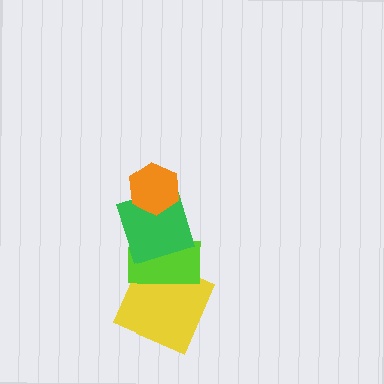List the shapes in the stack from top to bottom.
From top to bottom: the orange hexagon, the green square, the lime rectangle, the yellow square.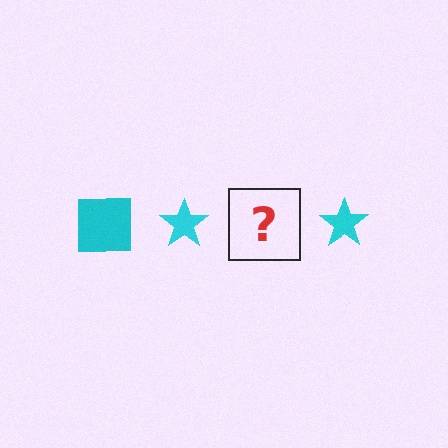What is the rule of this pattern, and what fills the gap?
The rule is that the pattern cycles through square, star shapes in cyan. The gap should be filled with a cyan square.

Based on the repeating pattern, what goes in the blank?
The blank should be a cyan square.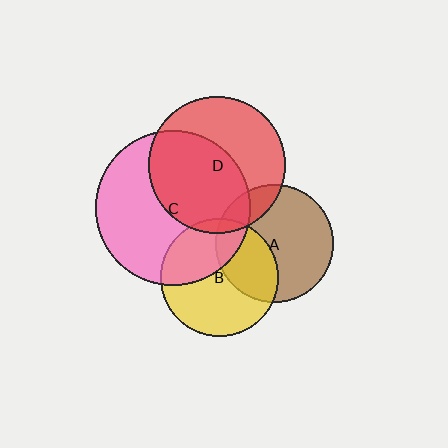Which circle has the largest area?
Circle C (pink).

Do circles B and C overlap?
Yes.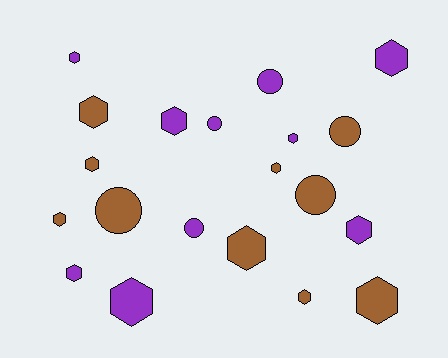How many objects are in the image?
There are 20 objects.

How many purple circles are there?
There are 3 purple circles.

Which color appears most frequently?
Purple, with 10 objects.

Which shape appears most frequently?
Hexagon, with 14 objects.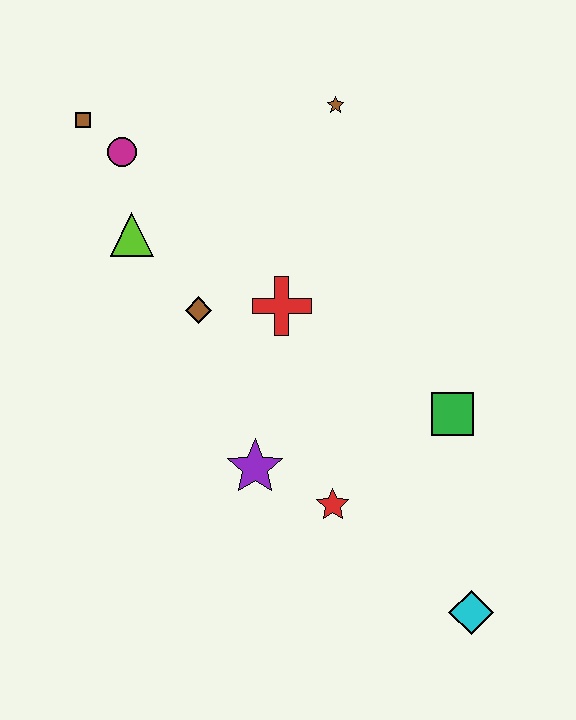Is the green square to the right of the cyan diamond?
No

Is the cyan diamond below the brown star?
Yes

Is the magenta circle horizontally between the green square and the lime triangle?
No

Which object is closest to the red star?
The purple star is closest to the red star.